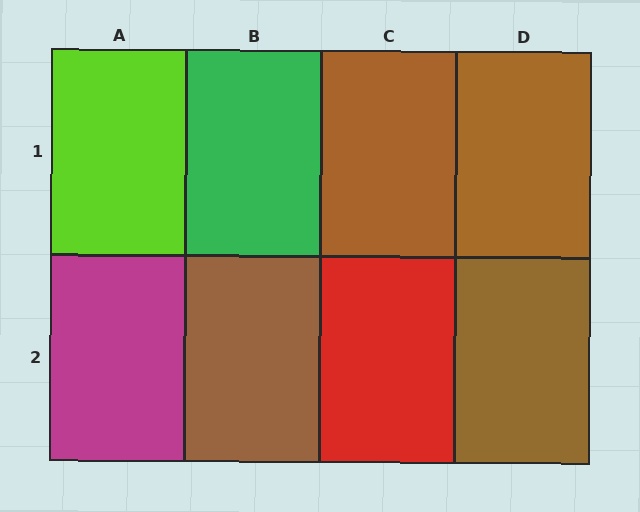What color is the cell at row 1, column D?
Brown.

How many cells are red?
1 cell is red.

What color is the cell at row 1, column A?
Lime.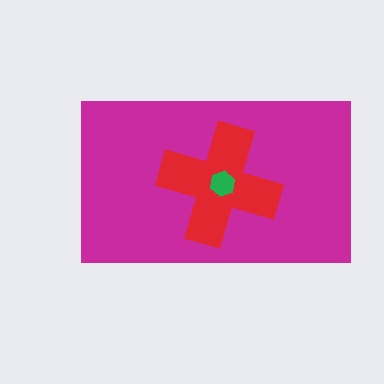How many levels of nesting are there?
3.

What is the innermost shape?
The green hexagon.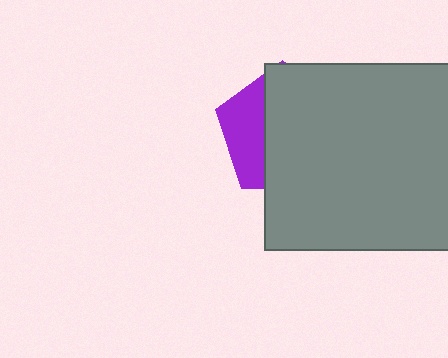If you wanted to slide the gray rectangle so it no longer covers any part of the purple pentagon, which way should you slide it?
Slide it right — that is the most direct way to separate the two shapes.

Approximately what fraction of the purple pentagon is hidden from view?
Roughly 69% of the purple pentagon is hidden behind the gray rectangle.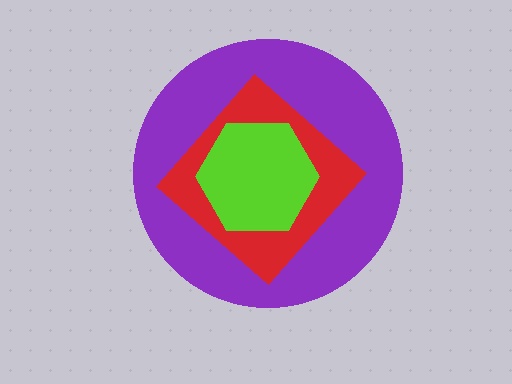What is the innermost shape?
The lime hexagon.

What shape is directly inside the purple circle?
The red diamond.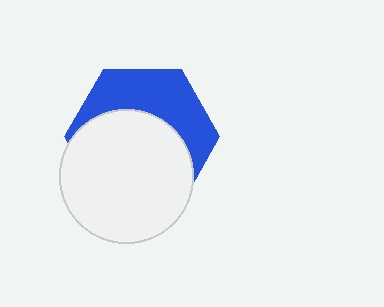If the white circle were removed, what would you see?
You would see the complete blue hexagon.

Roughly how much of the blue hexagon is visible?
A small part of it is visible (roughly 41%).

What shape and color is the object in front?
The object in front is a white circle.